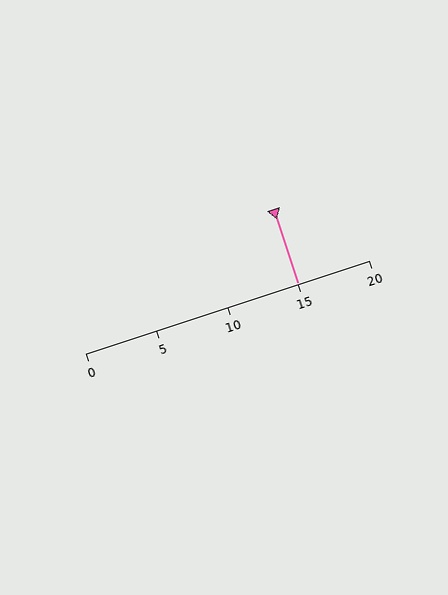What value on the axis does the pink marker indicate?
The marker indicates approximately 15.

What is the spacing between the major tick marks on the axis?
The major ticks are spaced 5 apart.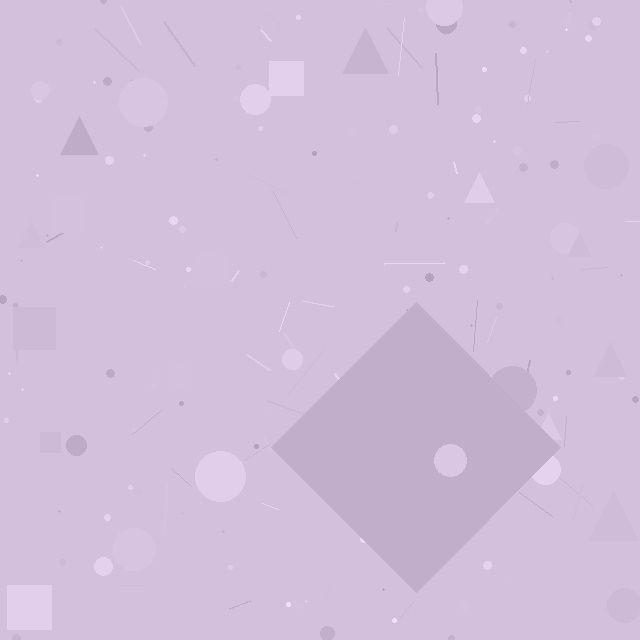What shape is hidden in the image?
A diamond is hidden in the image.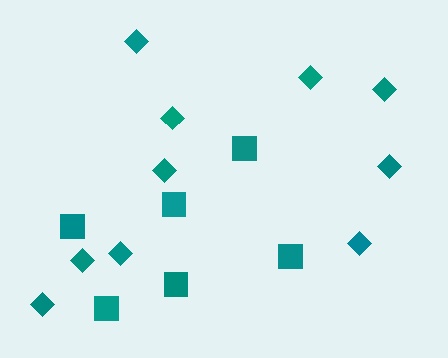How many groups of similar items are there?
There are 2 groups: one group of squares (6) and one group of diamonds (10).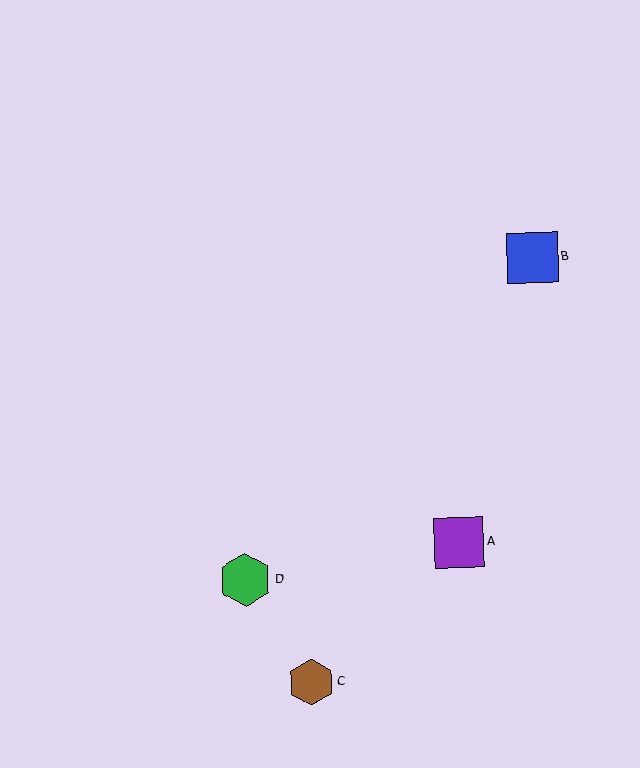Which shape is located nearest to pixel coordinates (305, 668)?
The brown hexagon (labeled C) at (311, 682) is nearest to that location.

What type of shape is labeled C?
Shape C is a brown hexagon.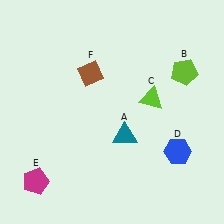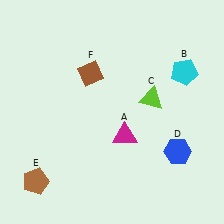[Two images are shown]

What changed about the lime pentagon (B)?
In Image 1, B is lime. In Image 2, it changed to cyan.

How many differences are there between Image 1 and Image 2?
There are 3 differences between the two images.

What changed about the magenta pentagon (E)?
In Image 1, E is magenta. In Image 2, it changed to brown.